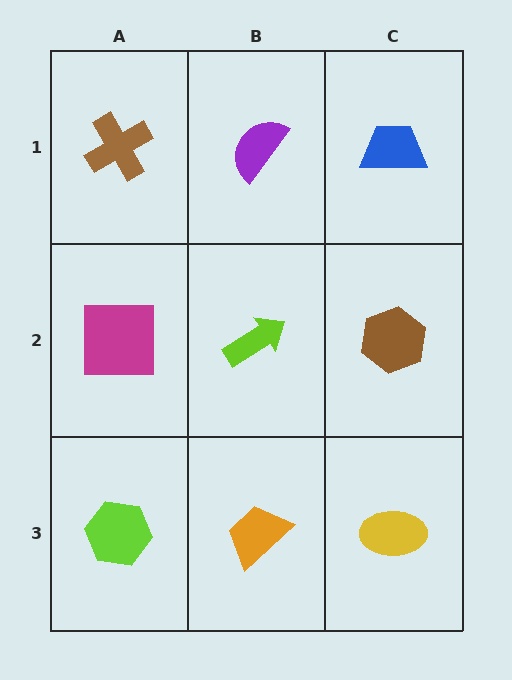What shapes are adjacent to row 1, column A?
A magenta square (row 2, column A), a purple semicircle (row 1, column B).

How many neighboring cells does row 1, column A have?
2.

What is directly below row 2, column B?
An orange trapezoid.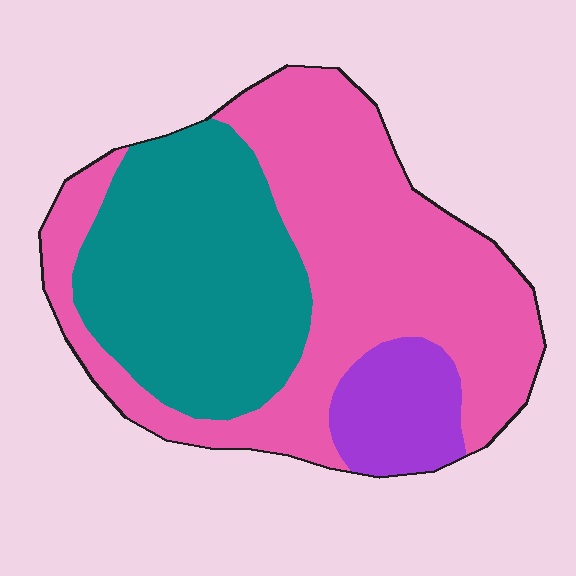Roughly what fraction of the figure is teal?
Teal covers 36% of the figure.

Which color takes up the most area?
Pink, at roughly 55%.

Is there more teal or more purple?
Teal.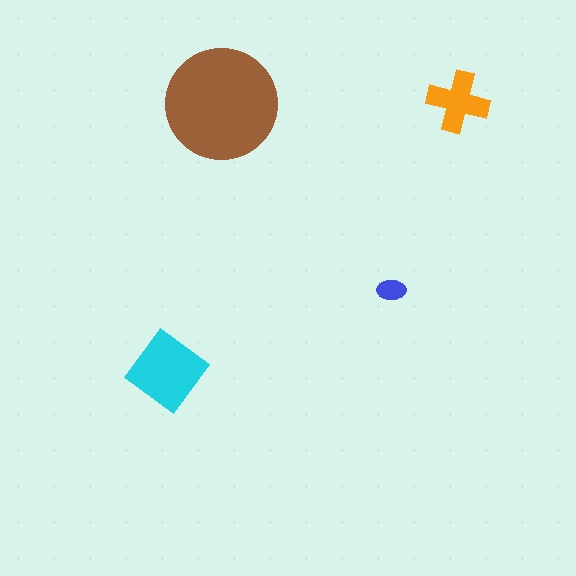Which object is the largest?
The brown circle.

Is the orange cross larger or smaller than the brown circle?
Smaller.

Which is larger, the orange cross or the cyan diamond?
The cyan diamond.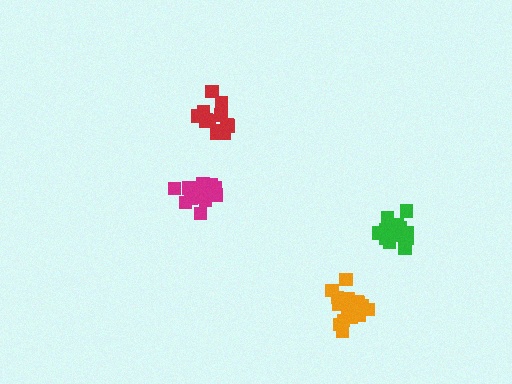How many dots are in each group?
Group 1: 19 dots, Group 2: 19 dots, Group 3: 13 dots, Group 4: 14 dots (65 total).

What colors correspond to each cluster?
The clusters are colored: orange, magenta, red, green.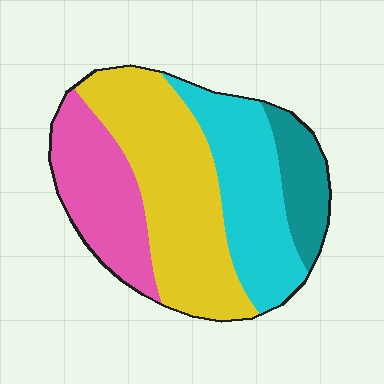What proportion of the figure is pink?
Pink takes up about one quarter (1/4) of the figure.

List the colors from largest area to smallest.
From largest to smallest: yellow, cyan, pink, teal.